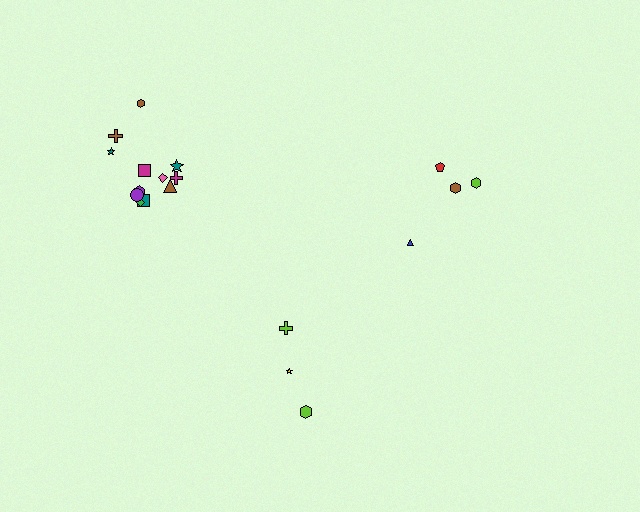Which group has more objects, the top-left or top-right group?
The top-left group.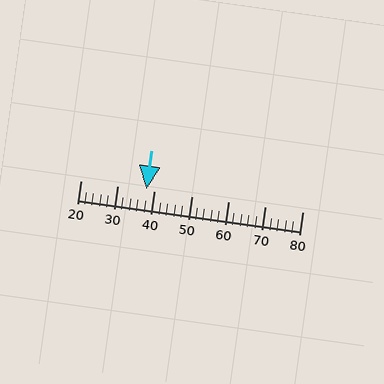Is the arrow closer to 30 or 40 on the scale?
The arrow is closer to 40.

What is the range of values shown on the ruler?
The ruler shows values from 20 to 80.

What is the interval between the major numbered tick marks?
The major tick marks are spaced 10 units apart.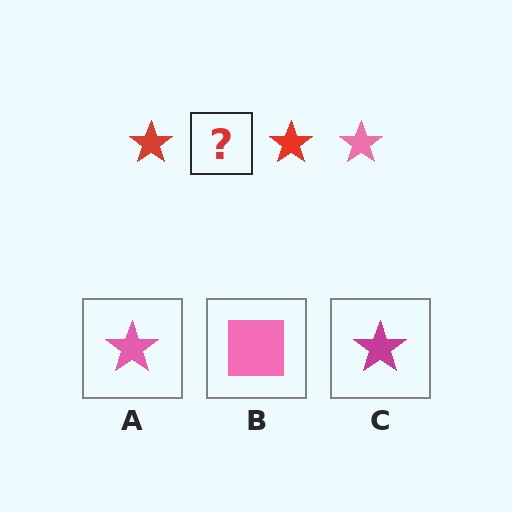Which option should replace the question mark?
Option A.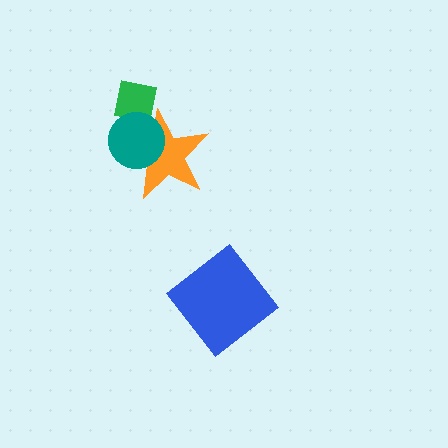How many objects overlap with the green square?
2 objects overlap with the green square.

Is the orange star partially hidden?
Yes, it is partially covered by another shape.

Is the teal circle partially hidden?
No, no other shape covers it.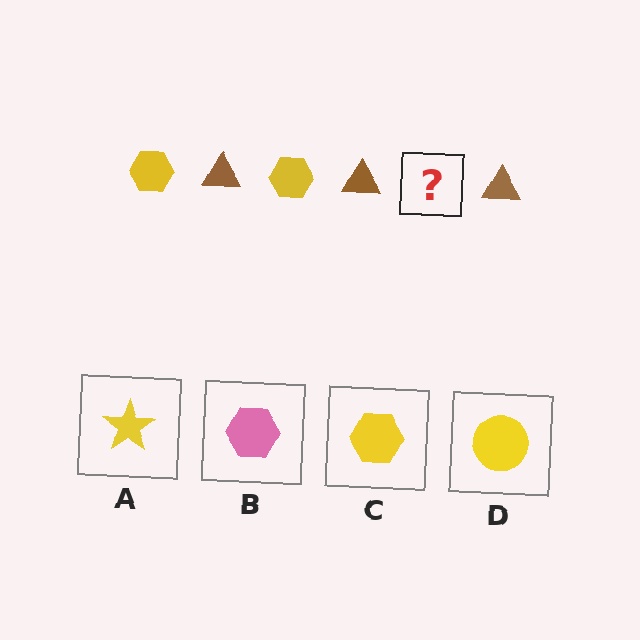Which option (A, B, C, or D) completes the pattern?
C.